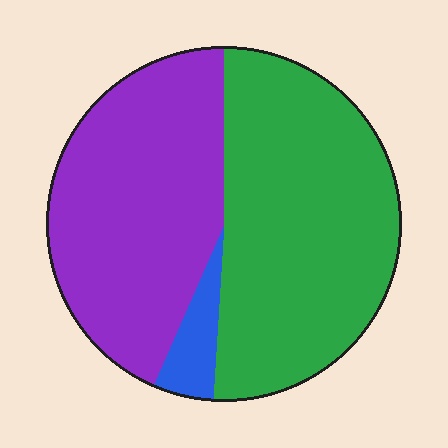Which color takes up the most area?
Green, at roughly 50%.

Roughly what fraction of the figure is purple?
Purple takes up about two fifths (2/5) of the figure.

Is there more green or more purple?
Green.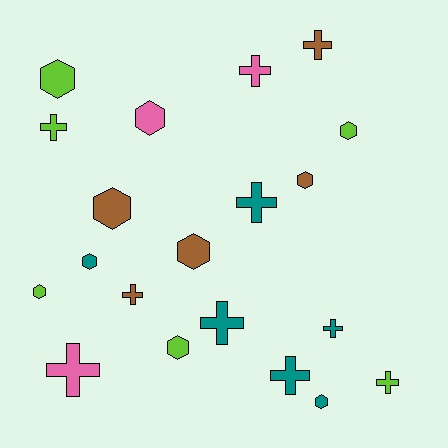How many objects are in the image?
There are 20 objects.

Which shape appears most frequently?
Hexagon, with 10 objects.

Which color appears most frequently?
Teal, with 6 objects.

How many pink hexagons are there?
There is 1 pink hexagon.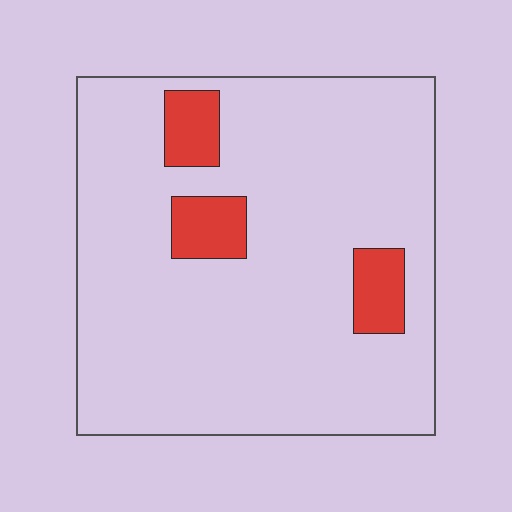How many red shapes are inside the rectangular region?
3.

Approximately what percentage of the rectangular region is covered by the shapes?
Approximately 10%.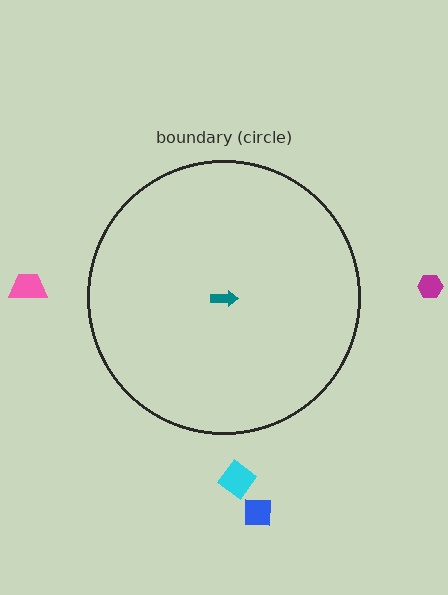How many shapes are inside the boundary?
1 inside, 4 outside.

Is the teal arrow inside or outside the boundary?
Inside.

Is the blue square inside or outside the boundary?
Outside.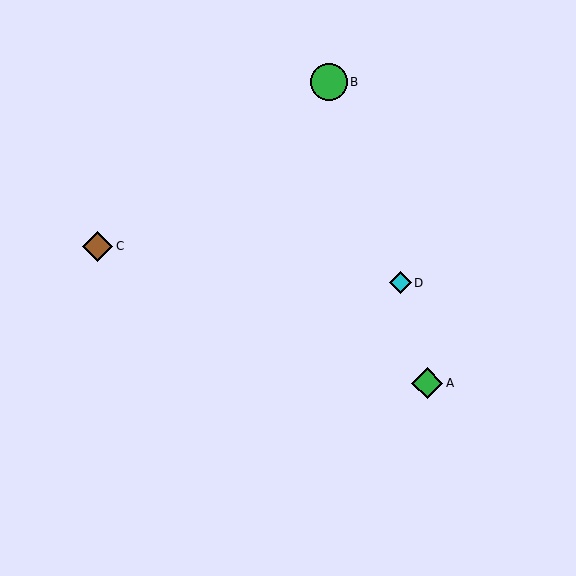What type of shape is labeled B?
Shape B is a green circle.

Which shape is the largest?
The green circle (labeled B) is the largest.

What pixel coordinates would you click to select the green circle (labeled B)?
Click at (329, 82) to select the green circle B.